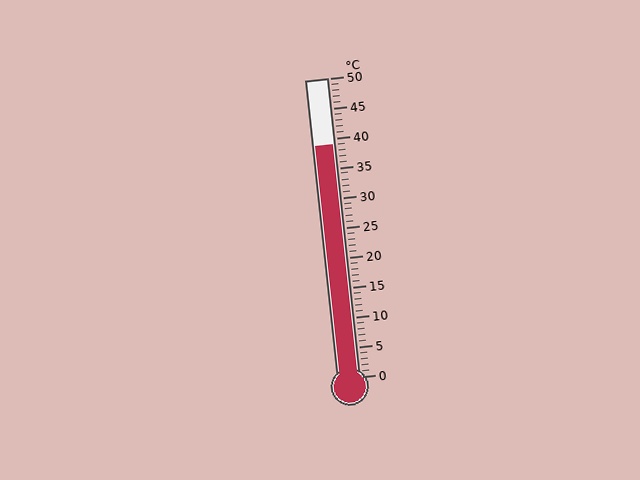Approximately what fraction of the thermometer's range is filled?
The thermometer is filled to approximately 80% of its range.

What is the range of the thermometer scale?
The thermometer scale ranges from 0°C to 50°C.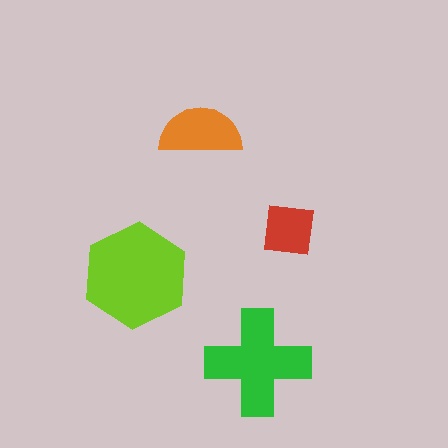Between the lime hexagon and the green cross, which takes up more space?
The lime hexagon.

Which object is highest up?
The orange semicircle is topmost.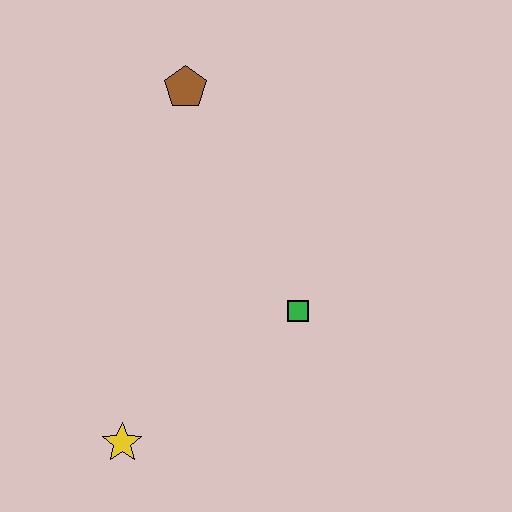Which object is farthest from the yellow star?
The brown pentagon is farthest from the yellow star.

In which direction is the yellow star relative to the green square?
The yellow star is to the left of the green square.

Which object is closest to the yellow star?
The green square is closest to the yellow star.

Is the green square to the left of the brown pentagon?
No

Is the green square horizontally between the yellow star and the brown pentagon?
No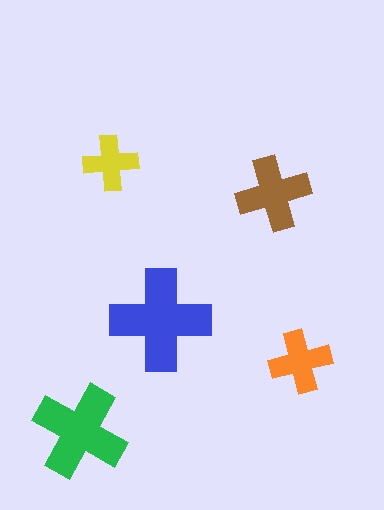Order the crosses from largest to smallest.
the blue one, the green one, the brown one, the orange one, the yellow one.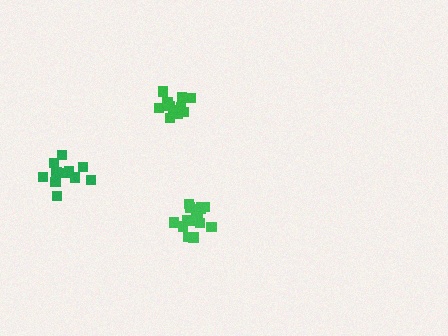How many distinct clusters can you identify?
There are 3 distinct clusters.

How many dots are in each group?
Group 1: 11 dots, Group 2: 12 dots, Group 3: 17 dots (40 total).